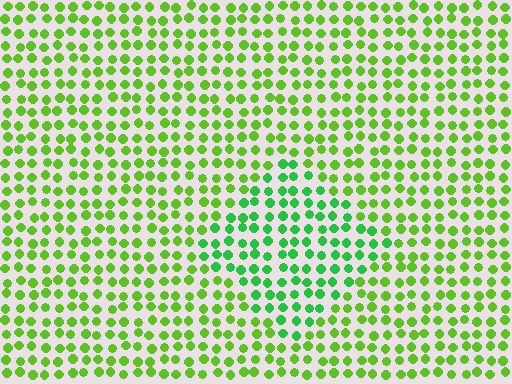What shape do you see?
I see a diamond.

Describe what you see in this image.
The image is filled with small lime elements in a uniform arrangement. A diamond-shaped region is visible where the elements are tinted to a slightly different hue, forming a subtle color boundary.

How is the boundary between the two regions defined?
The boundary is defined purely by a slight shift in hue (about 33 degrees). Spacing, size, and orientation are identical on both sides.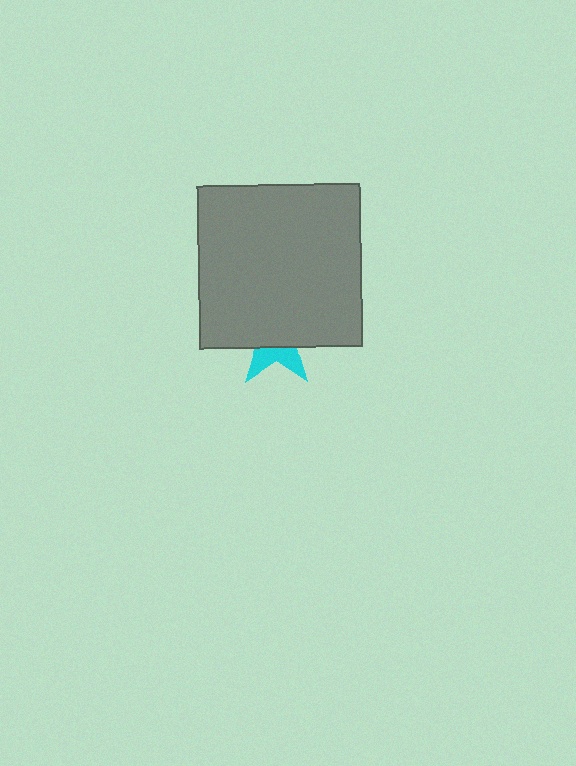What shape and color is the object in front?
The object in front is a gray square.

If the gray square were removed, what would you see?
You would see the complete cyan star.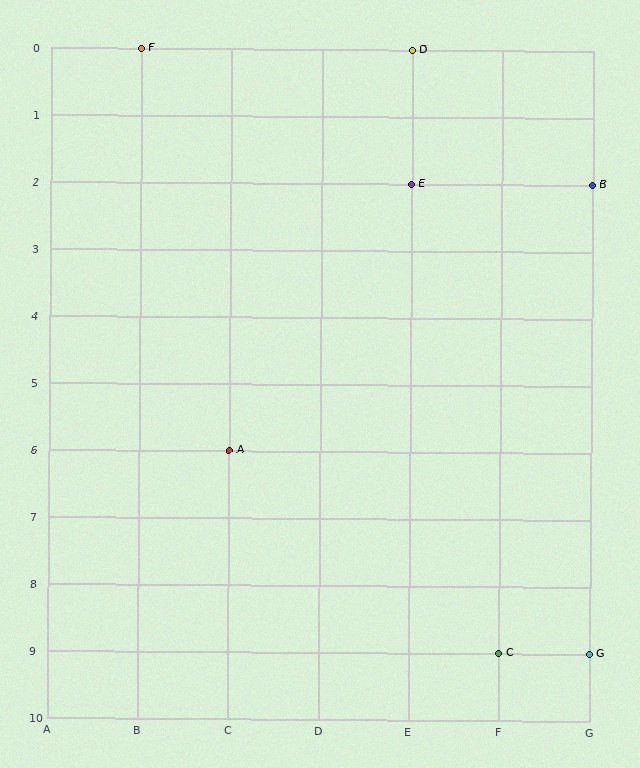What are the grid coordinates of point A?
Point A is at grid coordinates (C, 6).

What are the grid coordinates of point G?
Point G is at grid coordinates (G, 9).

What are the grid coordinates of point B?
Point B is at grid coordinates (G, 2).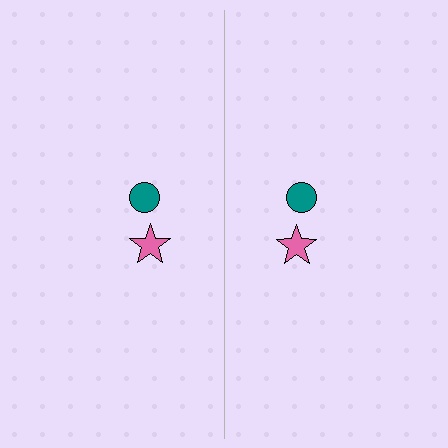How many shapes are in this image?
There are 4 shapes in this image.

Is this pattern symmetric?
Yes, this pattern has bilateral (reflection) symmetry.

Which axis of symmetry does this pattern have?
The pattern has a vertical axis of symmetry running through the center of the image.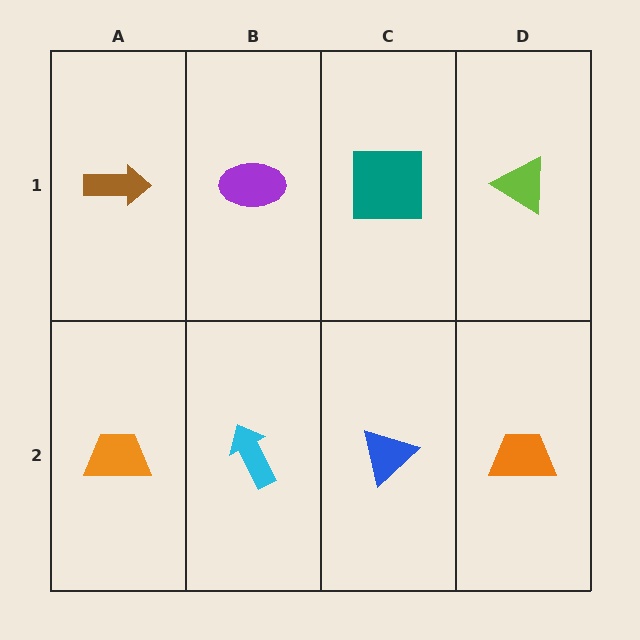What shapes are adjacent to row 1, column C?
A blue triangle (row 2, column C), a purple ellipse (row 1, column B), a lime triangle (row 1, column D).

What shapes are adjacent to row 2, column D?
A lime triangle (row 1, column D), a blue triangle (row 2, column C).